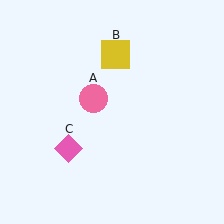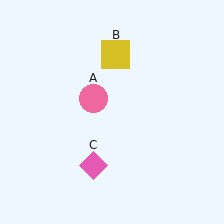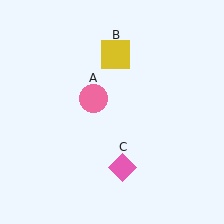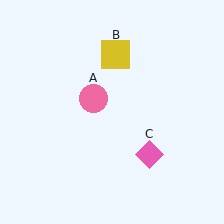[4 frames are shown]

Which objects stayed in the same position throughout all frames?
Pink circle (object A) and yellow square (object B) remained stationary.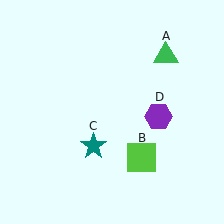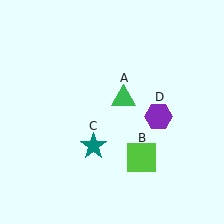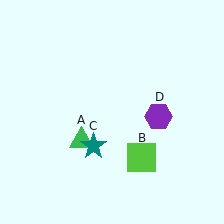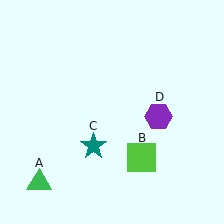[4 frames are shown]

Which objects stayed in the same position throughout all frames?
Lime square (object B) and teal star (object C) and purple hexagon (object D) remained stationary.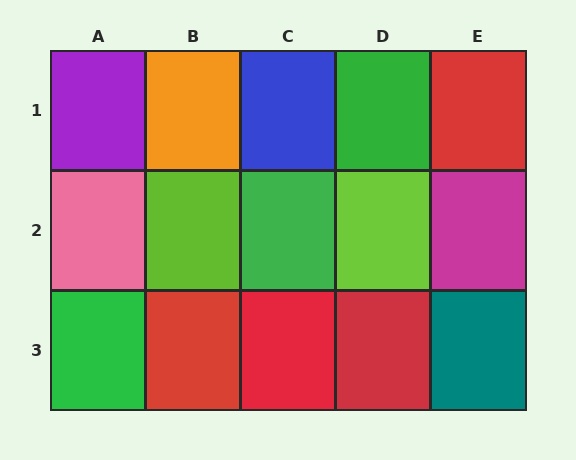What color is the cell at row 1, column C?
Blue.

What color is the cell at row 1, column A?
Purple.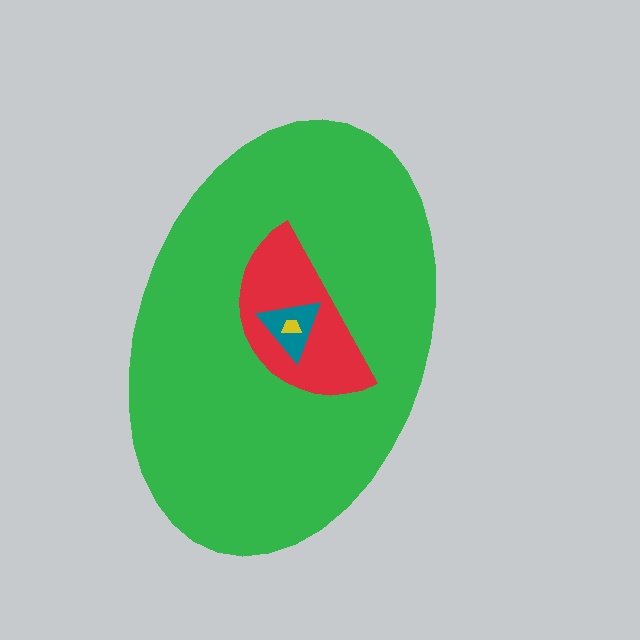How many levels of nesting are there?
4.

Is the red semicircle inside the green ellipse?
Yes.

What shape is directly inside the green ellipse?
The red semicircle.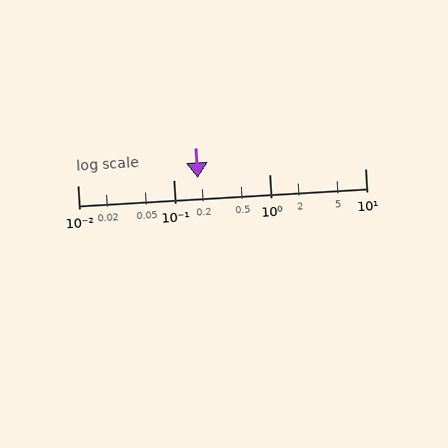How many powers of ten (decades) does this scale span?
The scale spans 3 decades, from 0.01 to 10.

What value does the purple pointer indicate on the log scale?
The pointer indicates approximately 0.18.